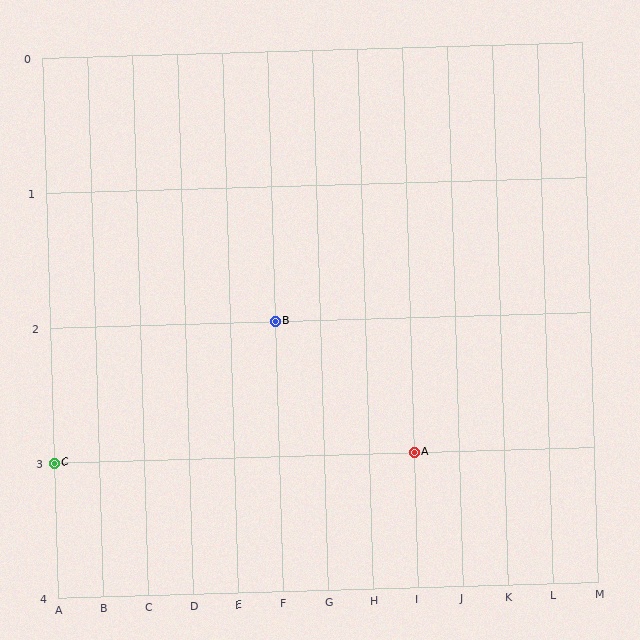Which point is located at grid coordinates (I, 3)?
Point A is at (I, 3).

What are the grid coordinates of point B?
Point B is at grid coordinates (F, 2).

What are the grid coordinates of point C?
Point C is at grid coordinates (A, 3).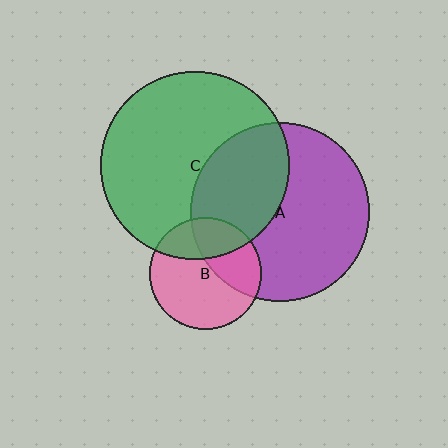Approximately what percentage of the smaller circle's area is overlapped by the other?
Approximately 35%.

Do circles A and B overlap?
Yes.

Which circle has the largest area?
Circle C (green).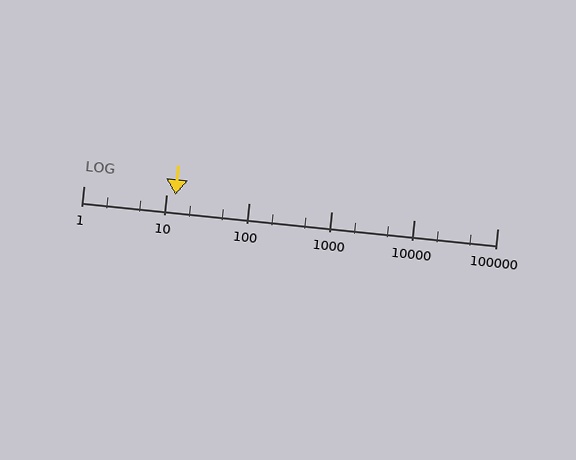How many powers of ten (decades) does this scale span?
The scale spans 5 decades, from 1 to 100000.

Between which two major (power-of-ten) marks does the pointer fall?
The pointer is between 10 and 100.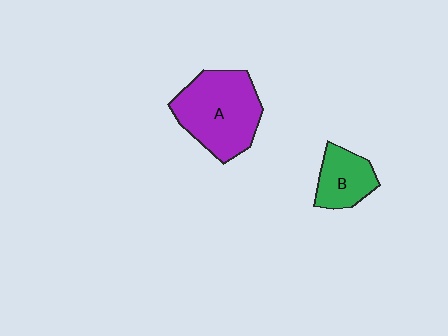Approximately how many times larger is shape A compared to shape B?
Approximately 2.0 times.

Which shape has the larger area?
Shape A (purple).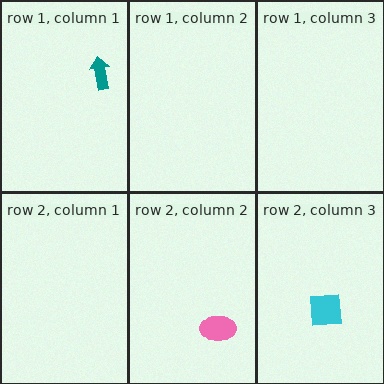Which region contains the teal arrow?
The row 1, column 1 region.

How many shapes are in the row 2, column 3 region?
1.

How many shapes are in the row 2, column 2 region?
1.